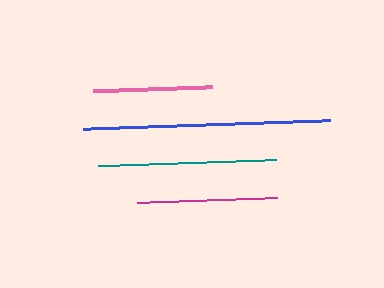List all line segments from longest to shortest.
From longest to shortest: blue, teal, magenta, pink.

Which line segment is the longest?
The blue line is the longest at approximately 247 pixels.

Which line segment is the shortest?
The pink line is the shortest at approximately 119 pixels.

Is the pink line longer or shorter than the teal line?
The teal line is longer than the pink line.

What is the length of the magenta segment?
The magenta segment is approximately 140 pixels long.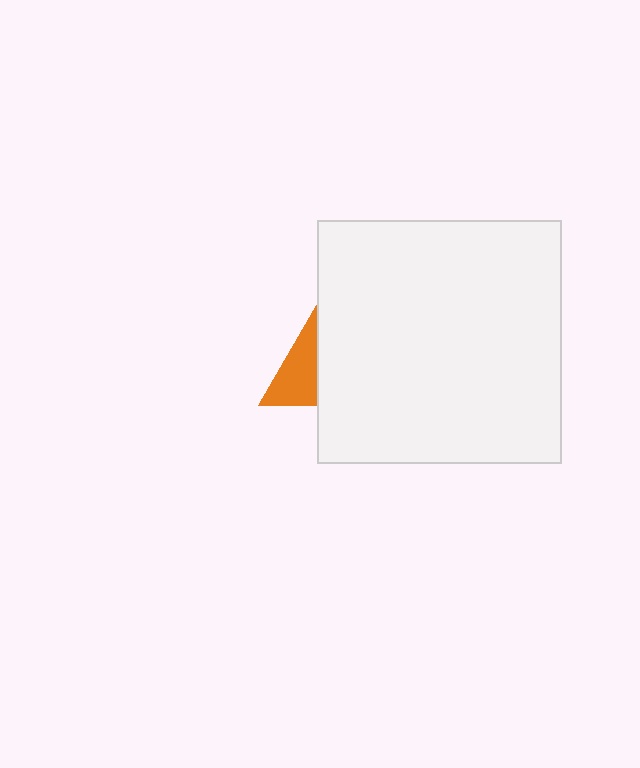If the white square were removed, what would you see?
You would see the complete orange triangle.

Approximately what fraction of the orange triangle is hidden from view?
Roughly 55% of the orange triangle is hidden behind the white square.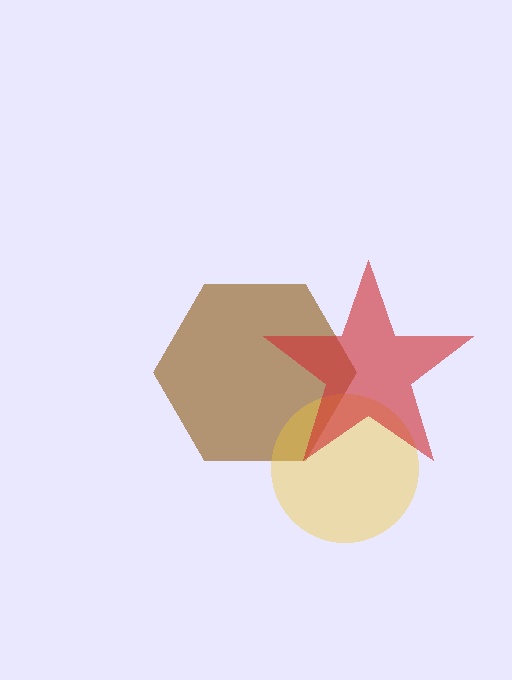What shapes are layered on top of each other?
The layered shapes are: a brown hexagon, a yellow circle, a red star.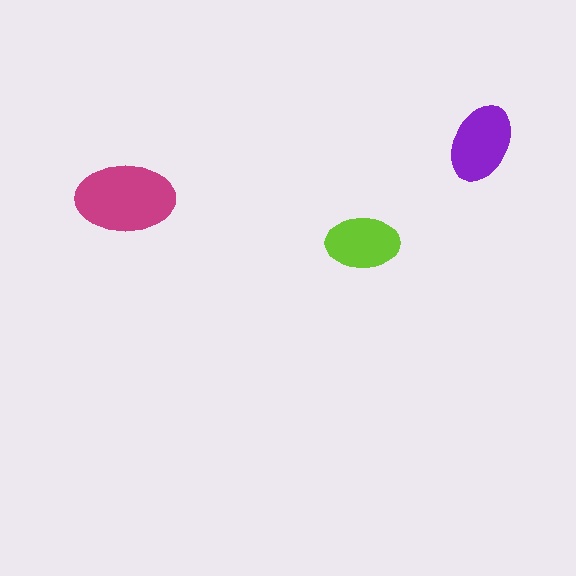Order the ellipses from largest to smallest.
the magenta one, the purple one, the lime one.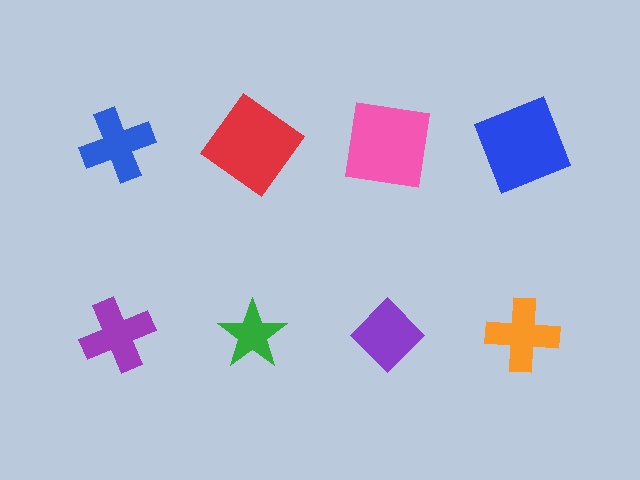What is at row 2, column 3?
A purple diamond.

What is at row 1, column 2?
A red diamond.